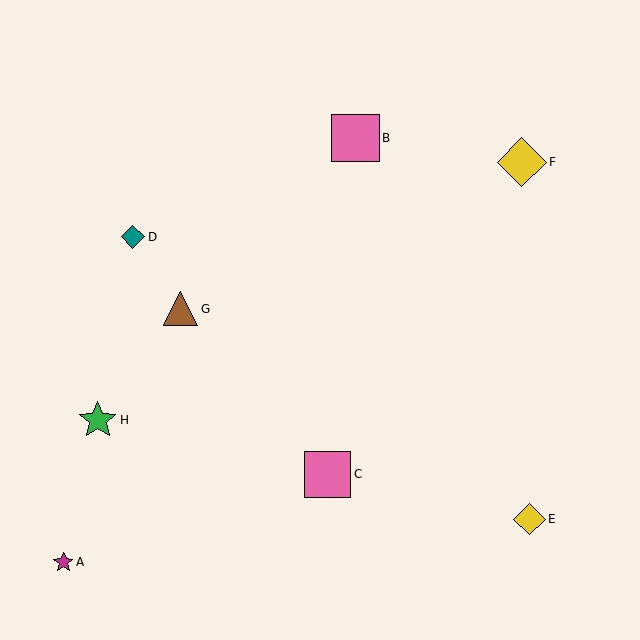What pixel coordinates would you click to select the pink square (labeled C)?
Click at (327, 474) to select the pink square C.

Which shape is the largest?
The yellow diamond (labeled F) is the largest.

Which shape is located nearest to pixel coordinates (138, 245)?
The teal diamond (labeled D) at (133, 237) is nearest to that location.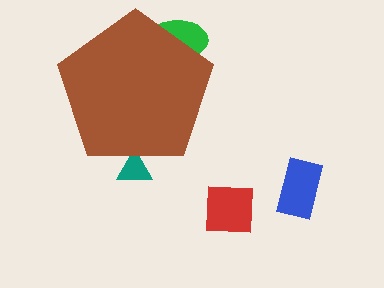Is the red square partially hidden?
No, the red square is fully visible.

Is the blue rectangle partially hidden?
No, the blue rectangle is fully visible.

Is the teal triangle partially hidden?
Yes, the teal triangle is partially hidden behind the brown pentagon.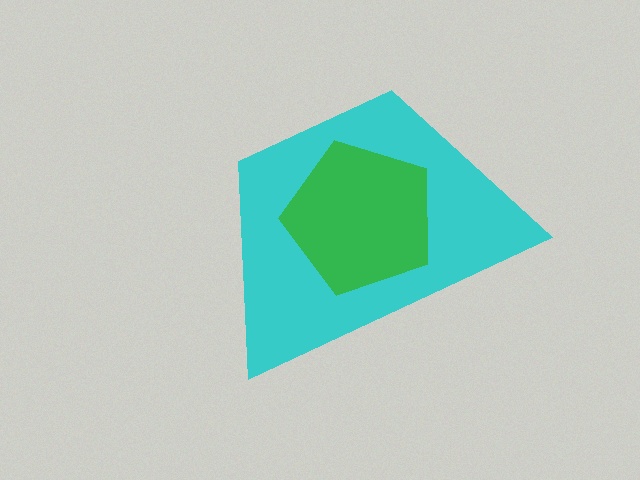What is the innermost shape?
The green pentagon.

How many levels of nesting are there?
2.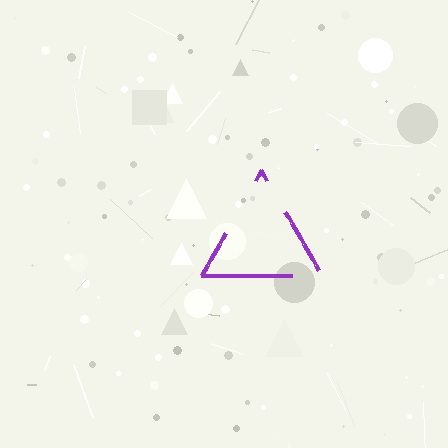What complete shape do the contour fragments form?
The contour fragments form a triangle.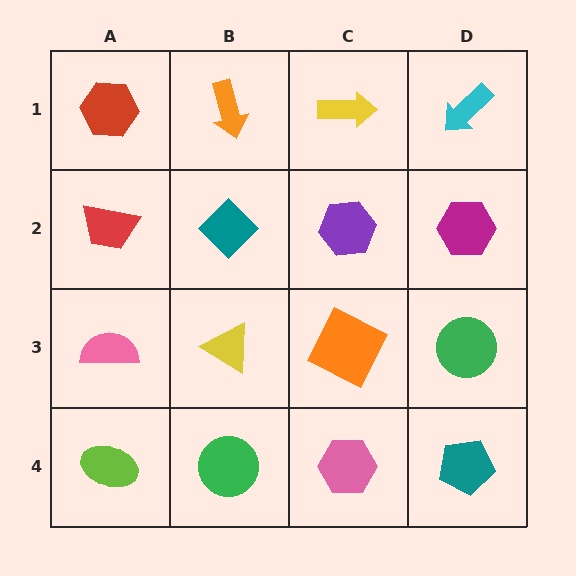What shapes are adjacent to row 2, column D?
A cyan arrow (row 1, column D), a green circle (row 3, column D), a purple hexagon (row 2, column C).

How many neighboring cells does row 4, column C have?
3.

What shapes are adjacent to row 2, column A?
A red hexagon (row 1, column A), a pink semicircle (row 3, column A), a teal diamond (row 2, column B).